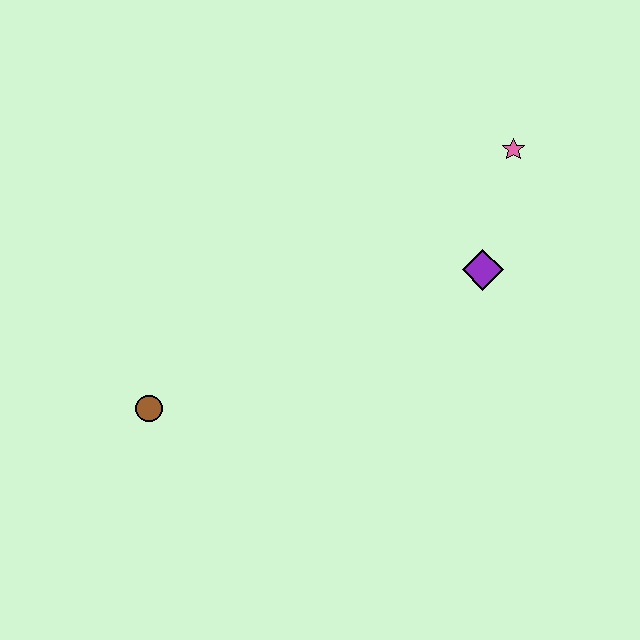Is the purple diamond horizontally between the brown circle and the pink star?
Yes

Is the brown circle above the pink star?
No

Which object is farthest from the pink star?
The brown circle is farthest from the pink star.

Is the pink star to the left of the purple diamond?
No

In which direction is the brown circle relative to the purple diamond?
The brown circle is to the left of the purple diamond.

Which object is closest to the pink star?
The purple diamond is closest to the pink star.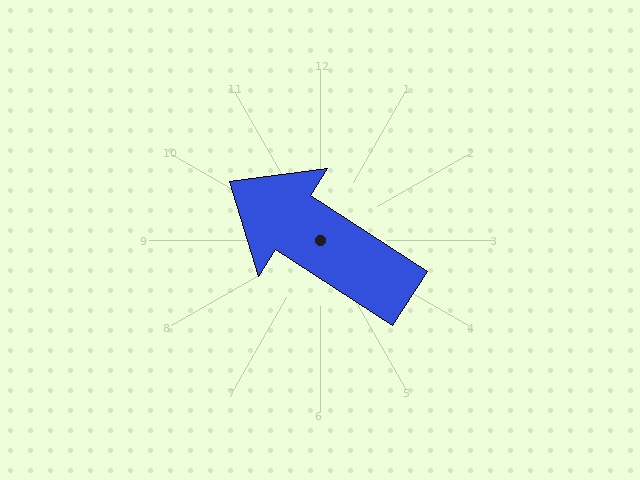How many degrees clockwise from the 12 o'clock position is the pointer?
Approximately 303 degrees.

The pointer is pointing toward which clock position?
Roughly 10 o'clock.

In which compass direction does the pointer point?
Northwest.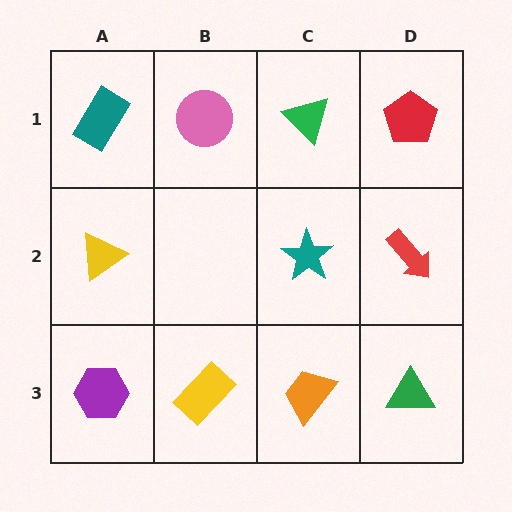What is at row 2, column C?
A teal star.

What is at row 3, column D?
A green triangle.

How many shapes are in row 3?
4 shapes.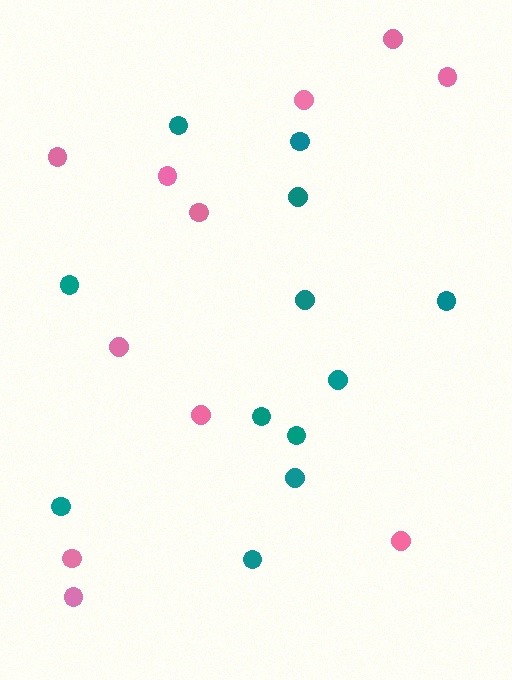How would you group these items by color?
There are 2 groups: one group of pink circles (11) and one group of teal circles (12).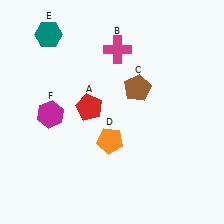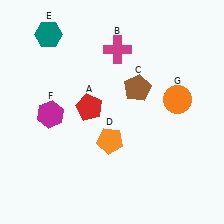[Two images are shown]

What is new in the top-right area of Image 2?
An orange circle (G) was added in the top-right area of Image 2.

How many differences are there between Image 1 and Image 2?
There is 1 difference between the two images.